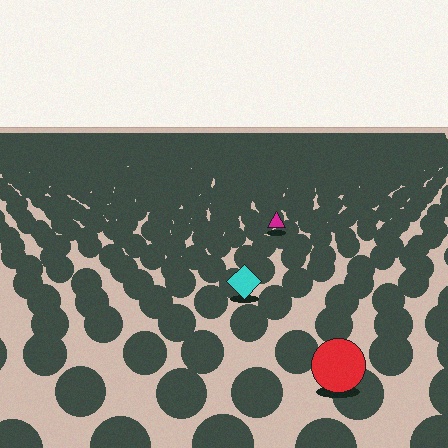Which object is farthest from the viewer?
The magenta triangle is farthest from the viewer. It appears smaller and the ground texture around it is denser.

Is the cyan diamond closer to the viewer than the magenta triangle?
Yes. The cyan diamond is closer — you can tell from the texture gradient: the ground texture is coarser near it.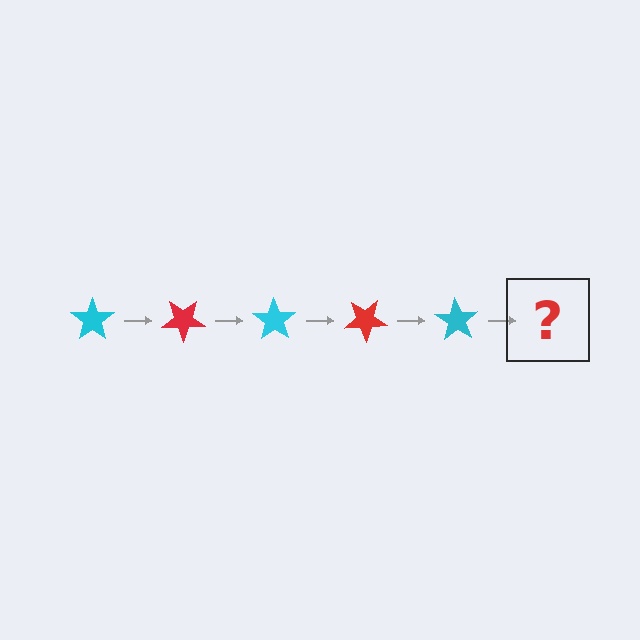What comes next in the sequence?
The next element should be a red star, rotated 175 degrees from the start.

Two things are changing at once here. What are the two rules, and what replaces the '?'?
The two rules are that it rotates 35 degrees each step and the color cycles through cyan and red. The '?' should be a red star, rotated 175 degrees from the start.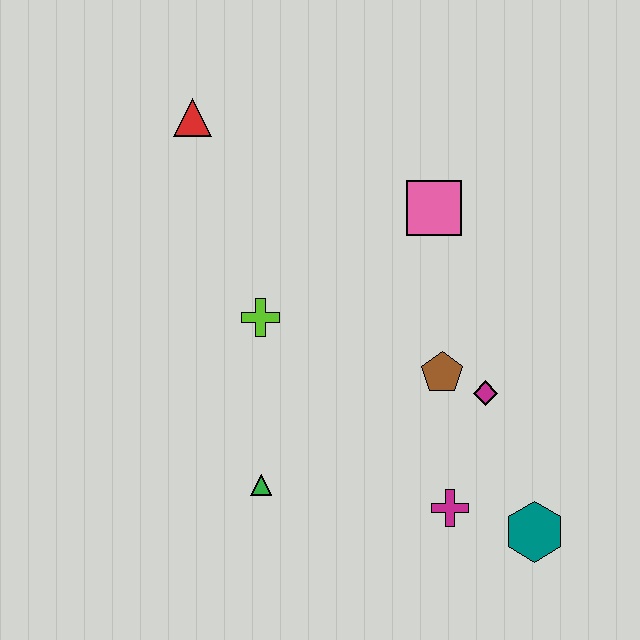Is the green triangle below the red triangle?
Yes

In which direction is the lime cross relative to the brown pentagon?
The lime cross is to the left of the brown pentagon.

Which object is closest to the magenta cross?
The teal hexagon is closest to the magenta cross.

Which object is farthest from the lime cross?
The teal hexagon is farthest from the lime cross.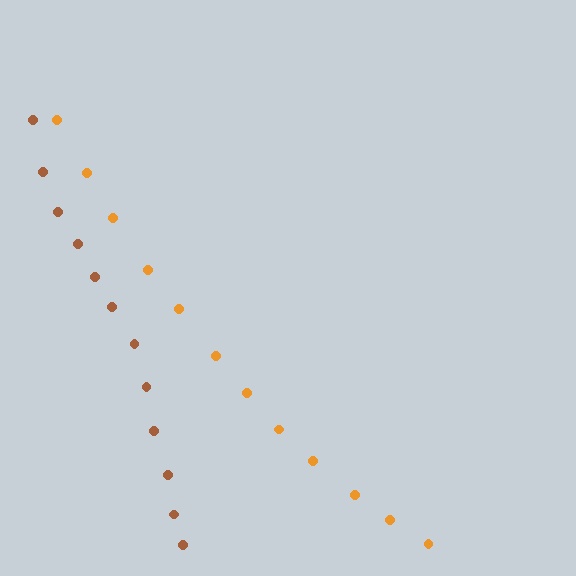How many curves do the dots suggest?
There are 2 distinct paths.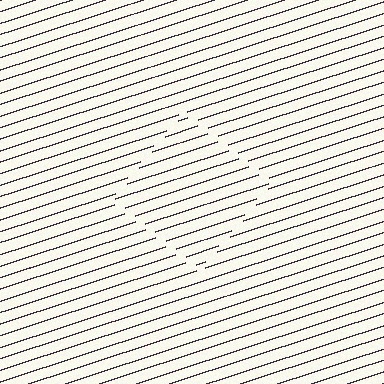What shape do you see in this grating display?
An illusory square. The interior of the shape contains the same grating, shifted by half a period — the contour is defined by the phase discontinuity where line-ends from the inner and outer gratings abut.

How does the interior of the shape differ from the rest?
The interior of the shape contains the same grating, shifted by half a period — the contour is defined by the phase discontinuity where line-ends from the inner and outer gratings abut.